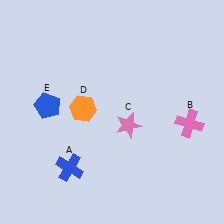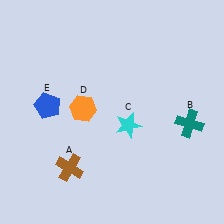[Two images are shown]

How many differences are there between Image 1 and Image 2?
There are 3 differences between the two images.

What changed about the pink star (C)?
In Image 1, C is pink. In Image 2, it changed to cyan.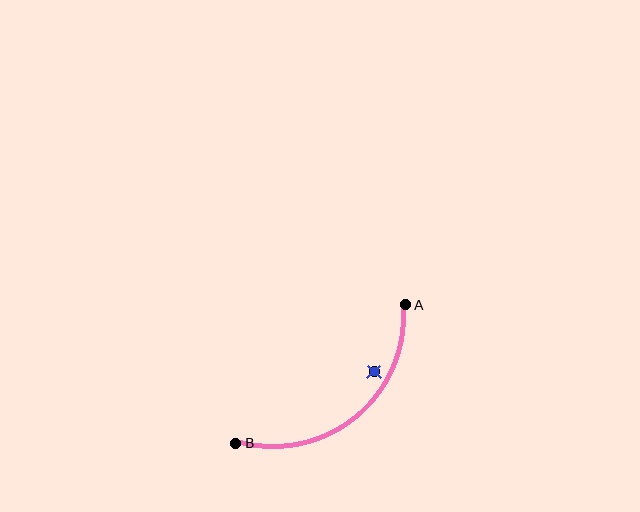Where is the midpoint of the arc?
The arc midpoint is the point on the curve farthest from the straight line joining A and B. It sits below and to the right of that line.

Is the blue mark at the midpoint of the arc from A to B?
No — the blue mark does not lie on the arc at all. It sits slightly inside the curve.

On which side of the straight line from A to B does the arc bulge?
The arc bulges below and to the right of the straight line connecting A and B.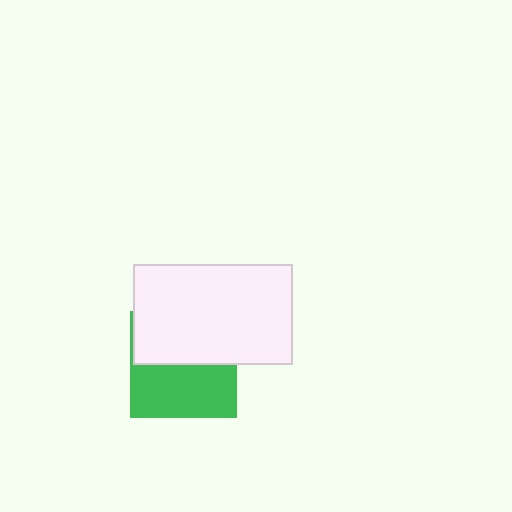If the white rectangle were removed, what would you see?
You would see the complete green square.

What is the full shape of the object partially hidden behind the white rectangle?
The partially hidden object is a green square.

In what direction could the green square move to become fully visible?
The green square could move down. That would shift it out from behind the white rectangle entirely.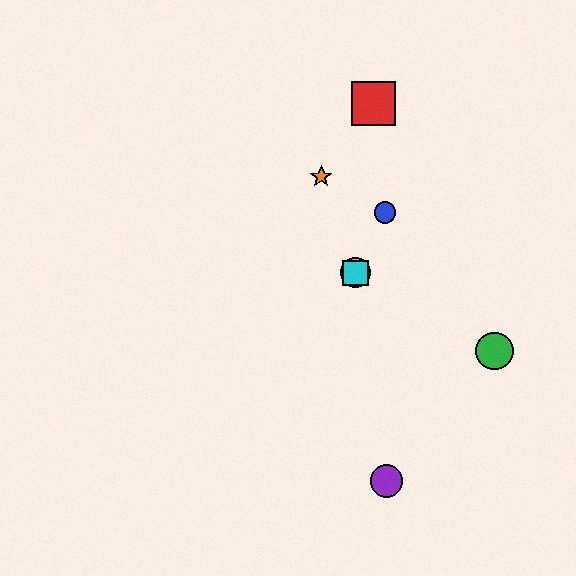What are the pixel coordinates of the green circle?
The green circle is at (494, 351).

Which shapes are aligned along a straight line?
The blue circle, the yellow circle, the cyan square are aligned along a straight line.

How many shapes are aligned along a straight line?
3 shapes (the blue circle, the yellow circle, the cyan square) are aligned along a straight line.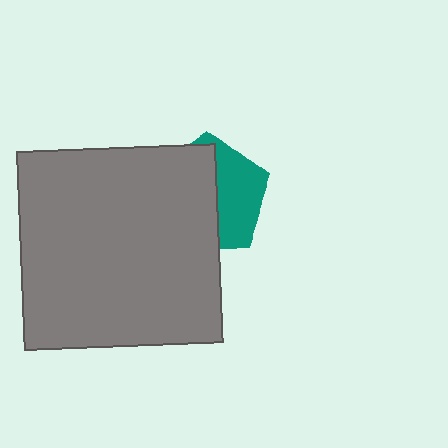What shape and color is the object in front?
The object in front is a gray square.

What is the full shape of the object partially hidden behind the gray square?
The partially hidden object is a teal pentagon.